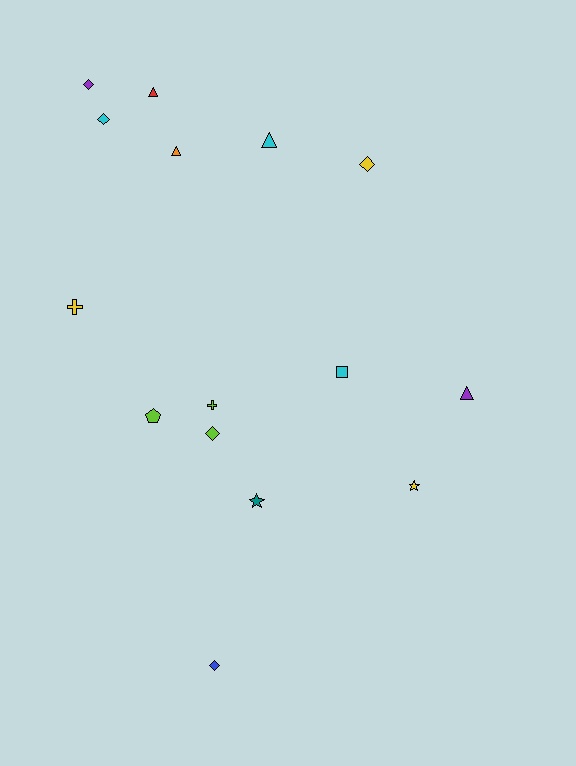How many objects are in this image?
There are 15 objects.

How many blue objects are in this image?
There is 1 blue object.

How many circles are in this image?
There are no circles.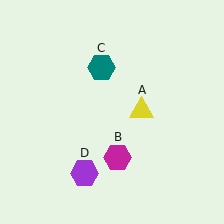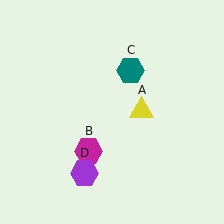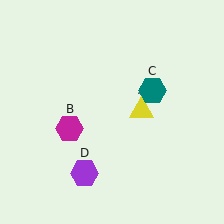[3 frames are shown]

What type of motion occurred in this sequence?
The magenta hexagon (object B), teal hexagon (object C) rotated clockwise around the center of the scene.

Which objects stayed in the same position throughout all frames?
Yellow triangle (object A) and purple hexagon (object D) remained stationary.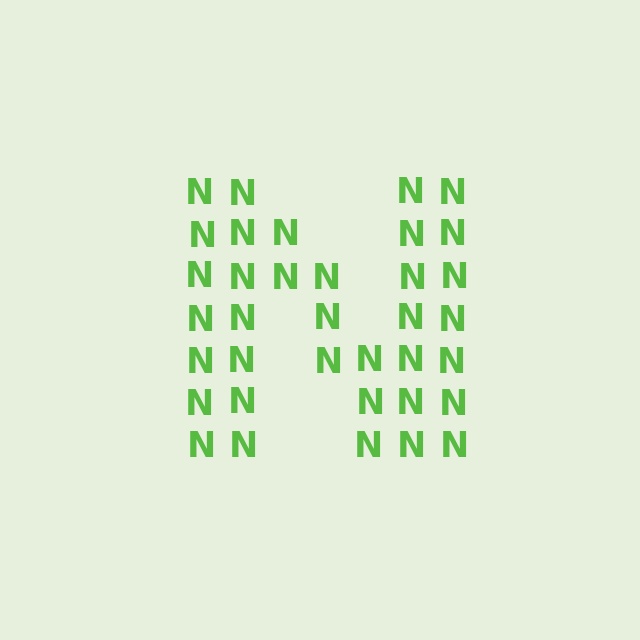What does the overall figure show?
The overall figure shows the letter N.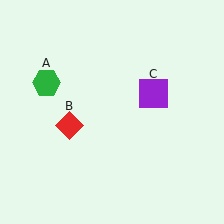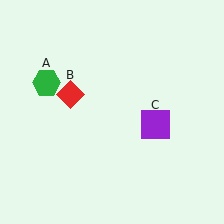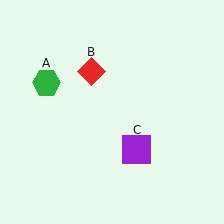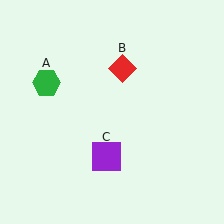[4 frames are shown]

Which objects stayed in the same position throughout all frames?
Green hexagon (object A) remained stationary.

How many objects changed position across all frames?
2 objects changed position: red diamond (object B), purple square (object C).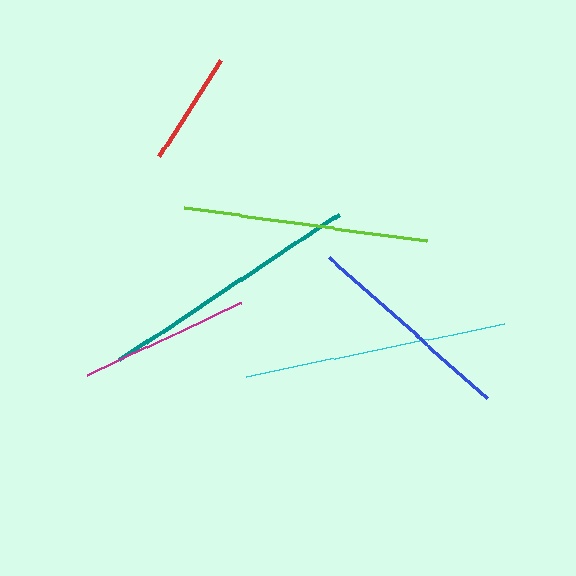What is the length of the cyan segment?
The cyan segment is approximately 263 pixels long.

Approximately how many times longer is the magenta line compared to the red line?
The magenta line is approximately 1.5 times the length of the red line.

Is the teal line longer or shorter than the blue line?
The teal line is longer than the blue line.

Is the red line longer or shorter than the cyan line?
The cyan line is longer than the red line.